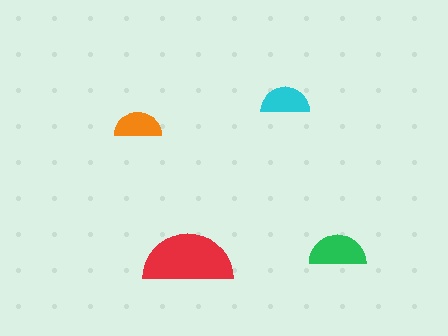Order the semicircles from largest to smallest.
the red one, the green one, the cyan one, the orange one.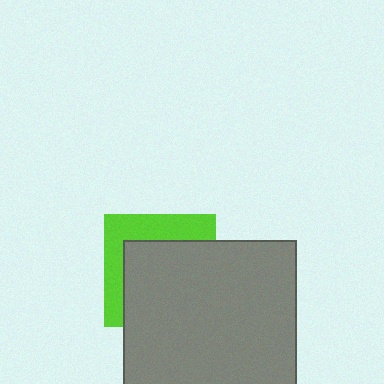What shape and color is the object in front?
The object in front is a gray square.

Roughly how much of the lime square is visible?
A small part of it is visible (roughly 37%).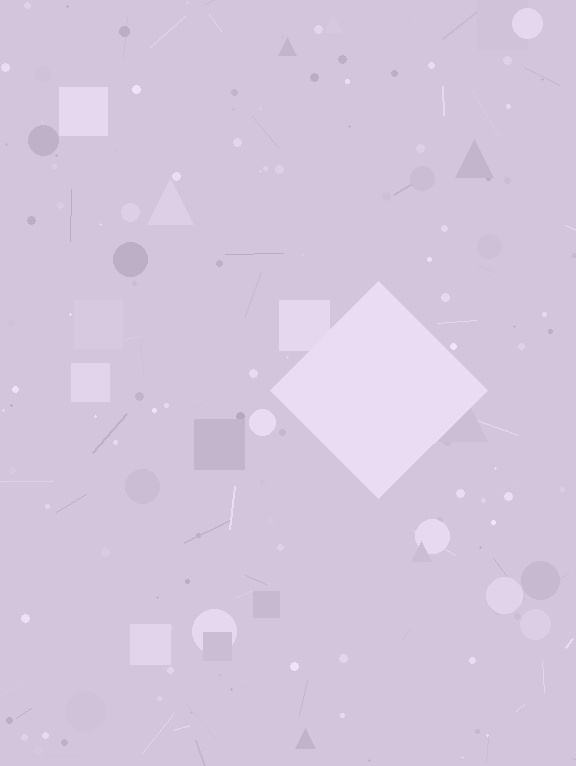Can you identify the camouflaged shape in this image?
The camouflaged shape is a diamond.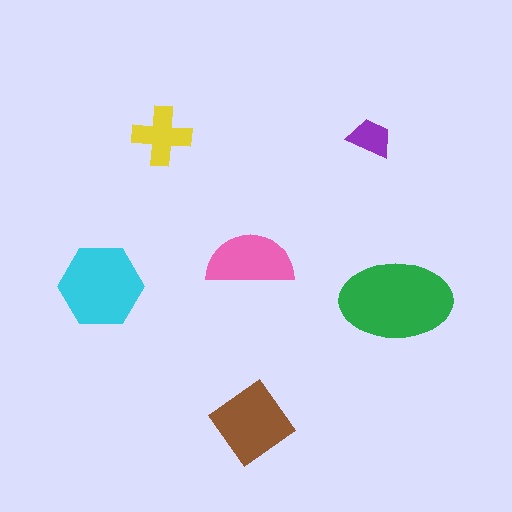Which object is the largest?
The green ellipse.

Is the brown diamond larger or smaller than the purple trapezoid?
Larger.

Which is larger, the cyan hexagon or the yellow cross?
The cyan hexagon.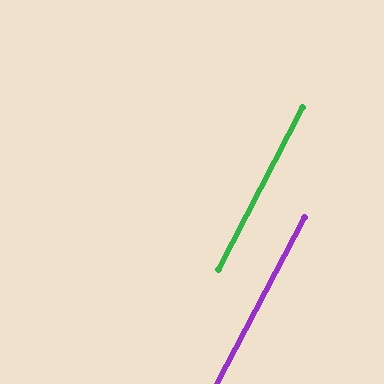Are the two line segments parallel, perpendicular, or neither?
Parallel — their directions differ by only 0.5°.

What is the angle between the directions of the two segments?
Approximately 1 degree.